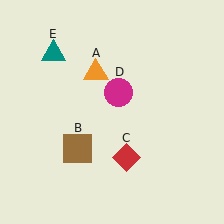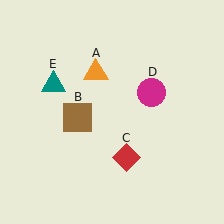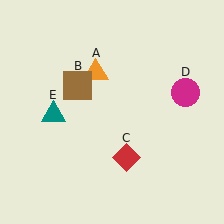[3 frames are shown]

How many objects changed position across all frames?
3 objects changed position: brown square (object B), magenta circle (object D), teal triangle (object E).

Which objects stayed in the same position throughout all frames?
Orange triangle (object A) and red diamond (object C) remained stationary.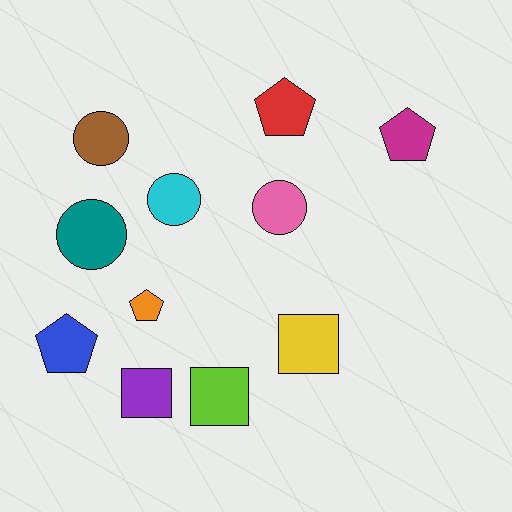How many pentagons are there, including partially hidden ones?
There are 4 pentagons.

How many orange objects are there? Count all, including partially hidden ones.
There is 1 orange object.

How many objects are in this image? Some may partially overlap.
There are 11 objects.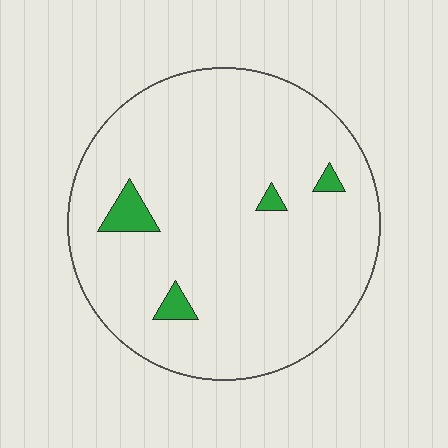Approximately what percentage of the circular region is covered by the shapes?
Approximately 5%.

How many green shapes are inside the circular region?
4.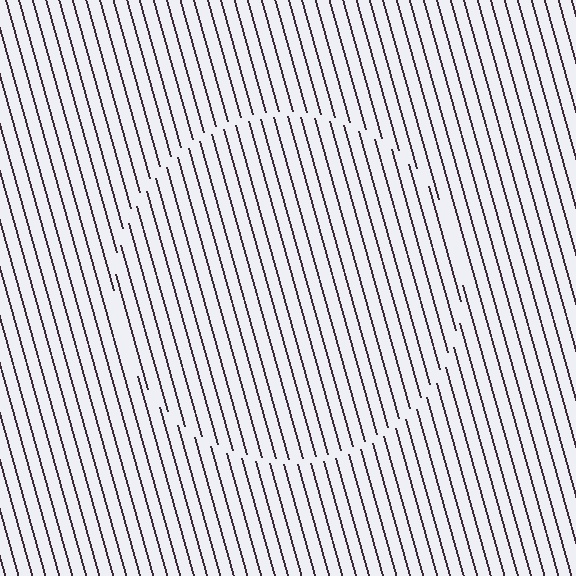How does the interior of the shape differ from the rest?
The interior of the shape contains the same grating, shifted by half a period — the contour is defined by the phase discontinuity where line-ends from the inner and outer gratings abut.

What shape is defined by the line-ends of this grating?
An illusory circle. The interior of the shape contains the same grating, shifted by half a period — the contour is defined by the phase discontinuity where line-ends from the inner and outer gratings abut.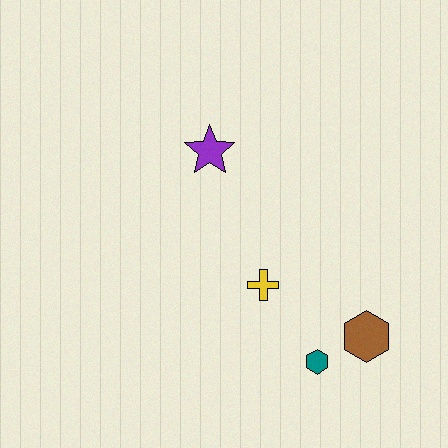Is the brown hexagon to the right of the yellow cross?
Yes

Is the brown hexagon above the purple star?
No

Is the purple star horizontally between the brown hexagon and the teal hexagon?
No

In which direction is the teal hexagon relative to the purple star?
The teal hexagon is below the purple star.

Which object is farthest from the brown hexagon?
The purple star is farthest from the brown hexagon.